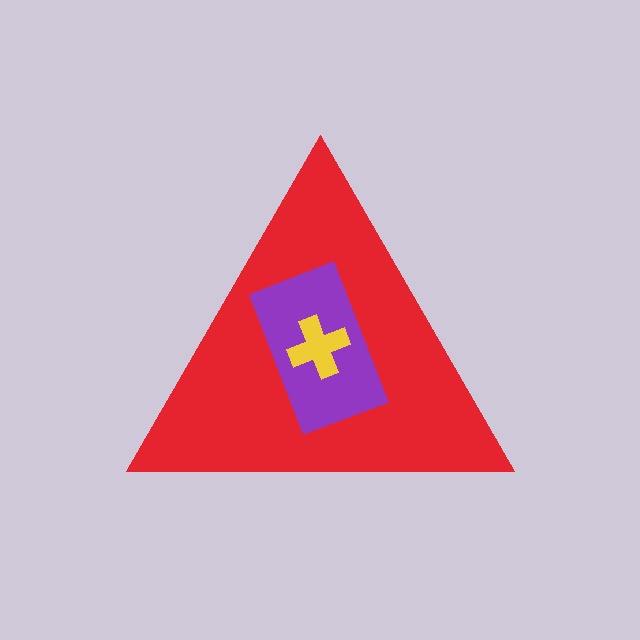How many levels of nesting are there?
3.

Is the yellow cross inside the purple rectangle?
Yes.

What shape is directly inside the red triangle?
The purple rectangle.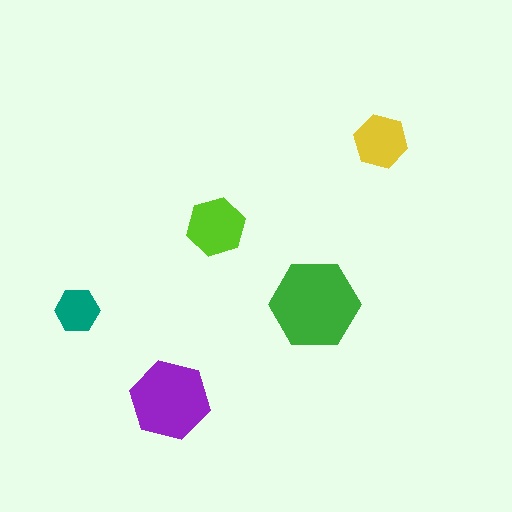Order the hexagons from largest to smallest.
the green one, the purple one, the lime one, the yellow one, the teal one.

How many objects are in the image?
There are 5 objects in the image.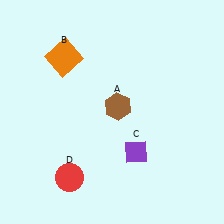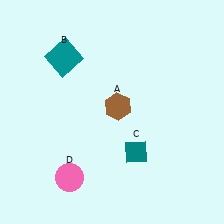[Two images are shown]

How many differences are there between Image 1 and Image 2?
There are 3 differences between the two images.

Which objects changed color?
B changed from orange to teal. C changed from purple to teal. D changed from red to pink.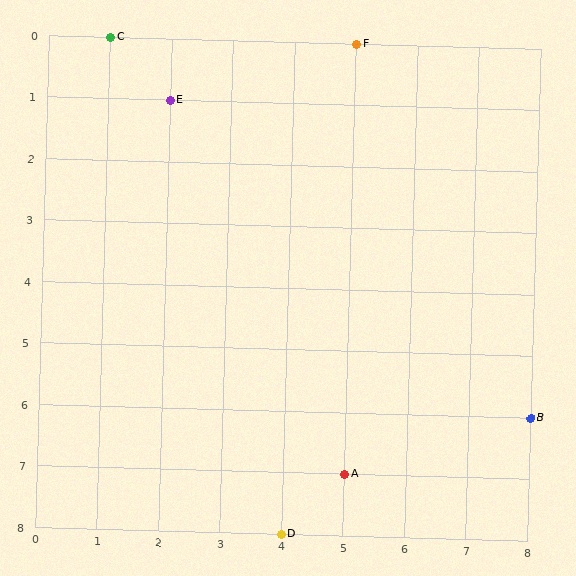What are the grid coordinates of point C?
Point C is at grid coordinates (1, 0).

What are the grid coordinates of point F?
Point F is at grid coordinates (5, 0).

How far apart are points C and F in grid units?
Points C and F are 4 columns apart.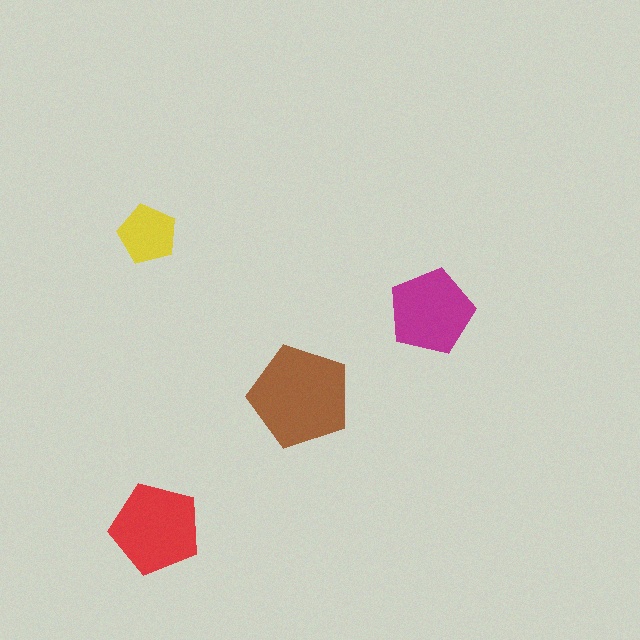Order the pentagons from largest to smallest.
the brown one, the red one, the magenta one, the yellow one.